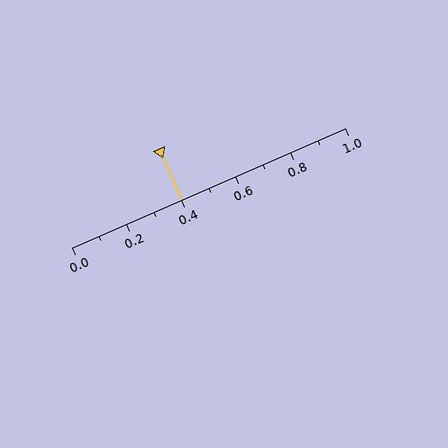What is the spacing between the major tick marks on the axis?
The major ticks are spaced 0.2 apart.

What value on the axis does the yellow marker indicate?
The marker indicates approximately 0.4.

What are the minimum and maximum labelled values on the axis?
The axis runs from 0.0 to 1.0.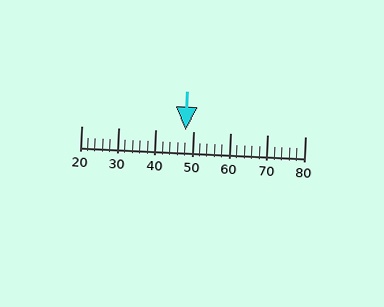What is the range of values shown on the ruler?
The ruler shows values from 20 to 80.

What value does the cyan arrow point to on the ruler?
The cyan arrow points to approximately 48.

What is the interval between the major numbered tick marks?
The major tick marks are spaced 10 units apart.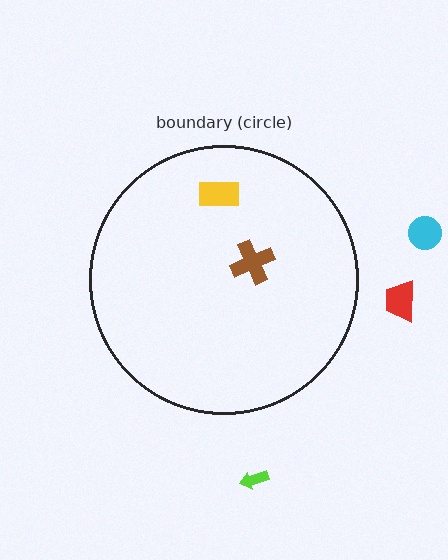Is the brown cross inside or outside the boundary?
Inside.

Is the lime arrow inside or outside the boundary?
Outside.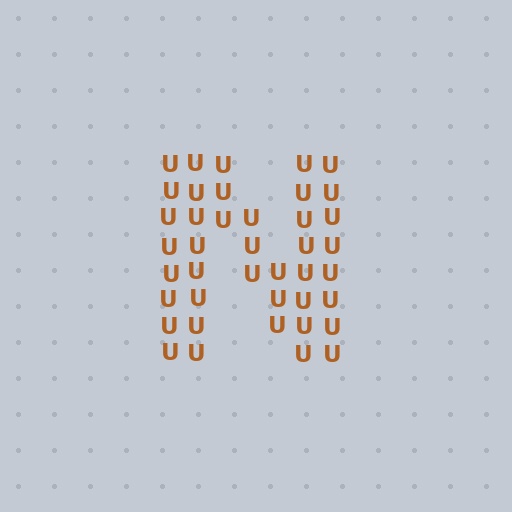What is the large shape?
The large shape is the letter N.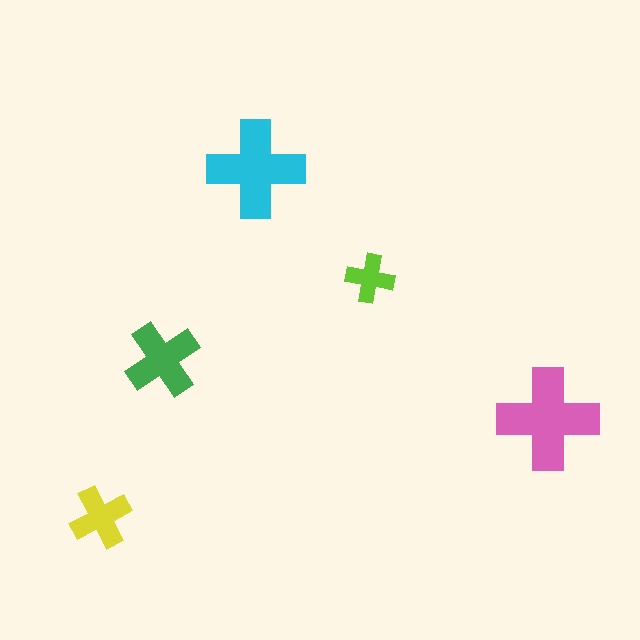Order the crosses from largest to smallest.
the pink one, the cyan one, the green one, the yellow one, the lime one.